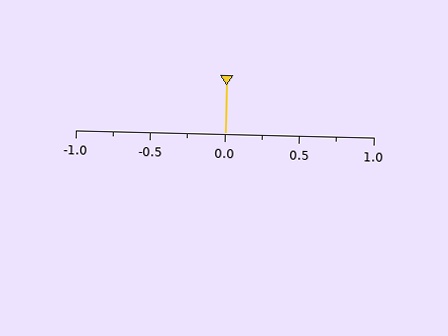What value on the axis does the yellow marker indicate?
The marker indicates approximately 0.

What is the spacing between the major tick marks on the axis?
The major ticks are spaced 0.5 apart.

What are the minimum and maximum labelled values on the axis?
The axis runs from -1.0 to 1.0.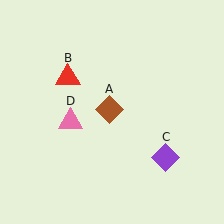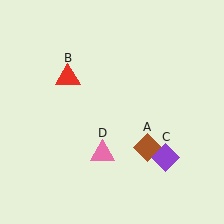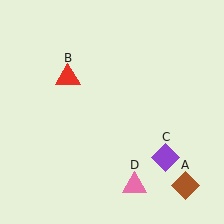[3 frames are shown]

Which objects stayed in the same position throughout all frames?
Red triangle (object B) and purple diamond (object C) remained stationary.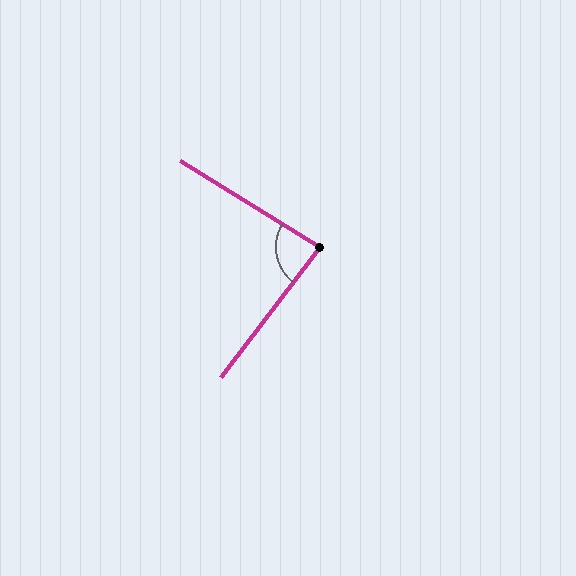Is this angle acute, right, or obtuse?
It is acute.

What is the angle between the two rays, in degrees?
Approximately 85 degrees.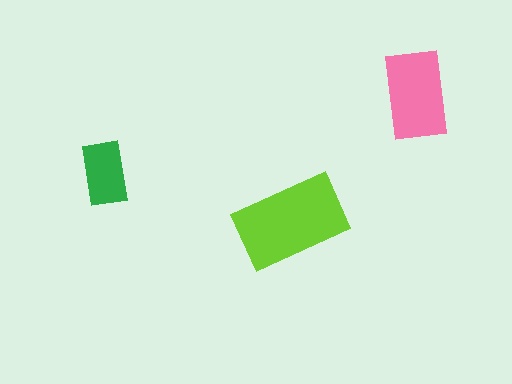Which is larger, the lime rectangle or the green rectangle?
The lime one.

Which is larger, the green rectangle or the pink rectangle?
The pink one.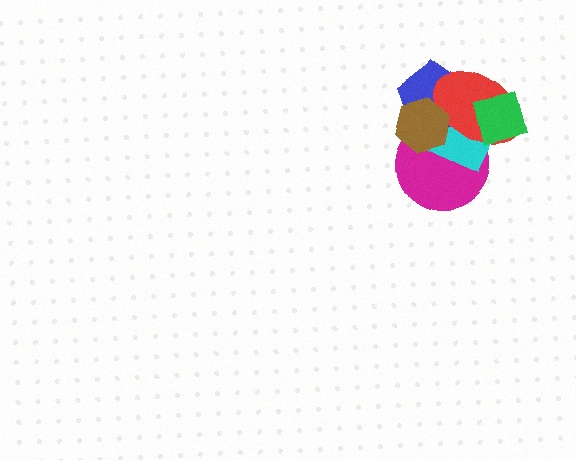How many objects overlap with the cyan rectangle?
5 objects overlap with the cyan rectangle.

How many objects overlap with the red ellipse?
5 objects overlap with the red ellipse.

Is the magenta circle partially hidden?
Yes, it is partially covered by another shape.